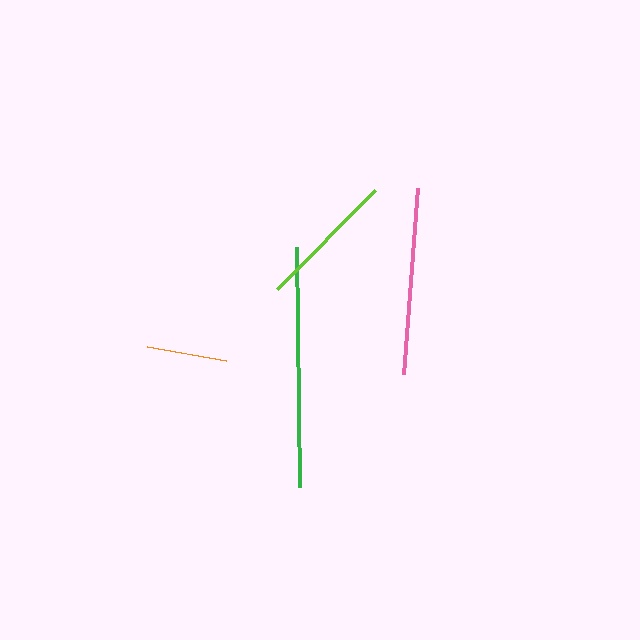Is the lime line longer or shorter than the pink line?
The pink line is longer than the lime line.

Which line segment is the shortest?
The orange line is the shortest at approximately 80 pixels.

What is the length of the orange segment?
The orange segment is approximately 80 pixels long.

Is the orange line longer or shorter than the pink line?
The pink line is longer than the orange line.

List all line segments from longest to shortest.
From longest to shortest: green, pink, lime, orange.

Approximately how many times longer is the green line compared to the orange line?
The green line is approximately 3.0 times the length of the orange line.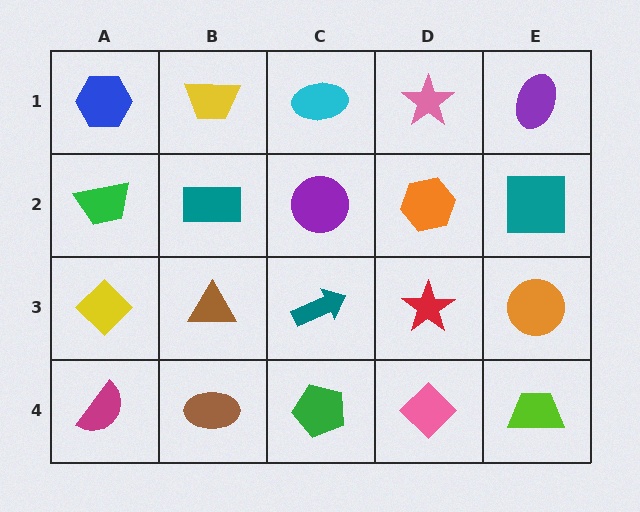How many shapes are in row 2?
5 shapes.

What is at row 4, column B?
A brown ellipse.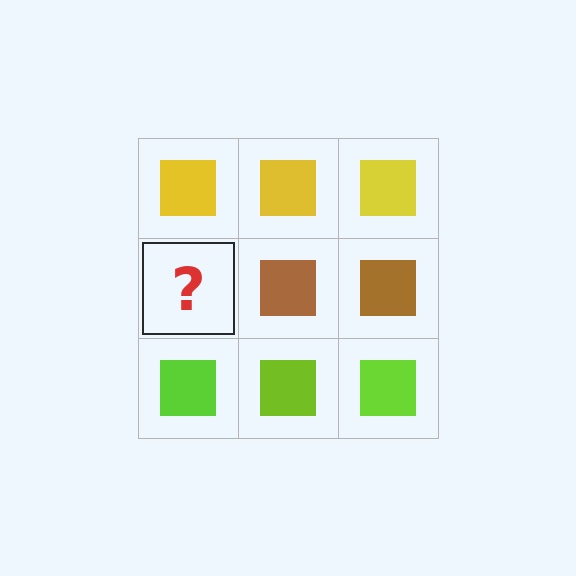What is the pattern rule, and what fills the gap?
The rule is that each row has a consistent color. The gap should be filled with a brown square.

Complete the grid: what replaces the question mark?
The question mark should be replaced with a brown square.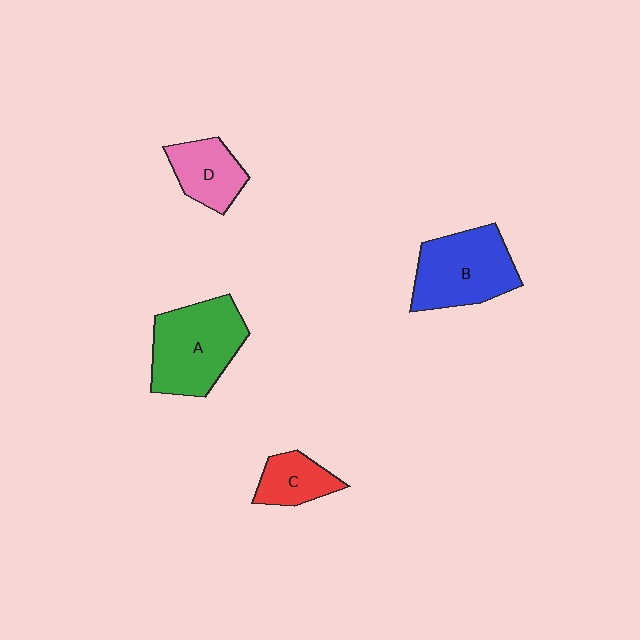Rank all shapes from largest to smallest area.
From largest to smallest: A (green), B (blue), D (pink), C (red).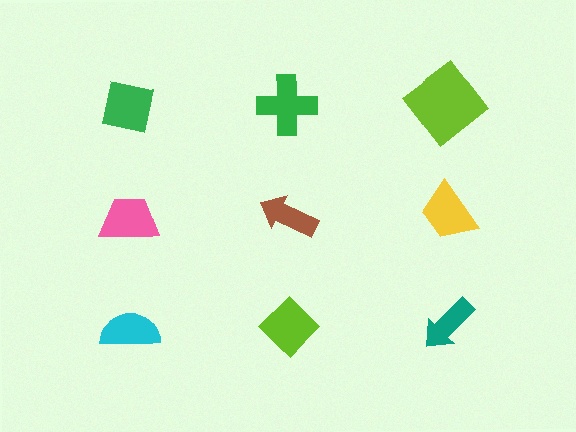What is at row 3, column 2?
A lime diamond.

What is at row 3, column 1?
A cyan semicircle.